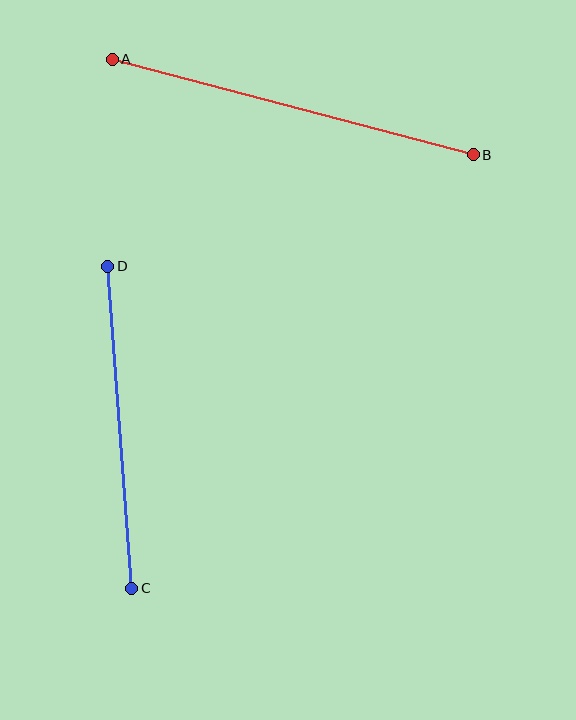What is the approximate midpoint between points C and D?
The midpoint is at approximately (120, 427) pixels.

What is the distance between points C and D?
The distance is approximately 323 pixels.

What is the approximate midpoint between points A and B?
The midpoint is at approximately (293, 107) pixels.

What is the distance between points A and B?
The distance is approximately 373 pixels.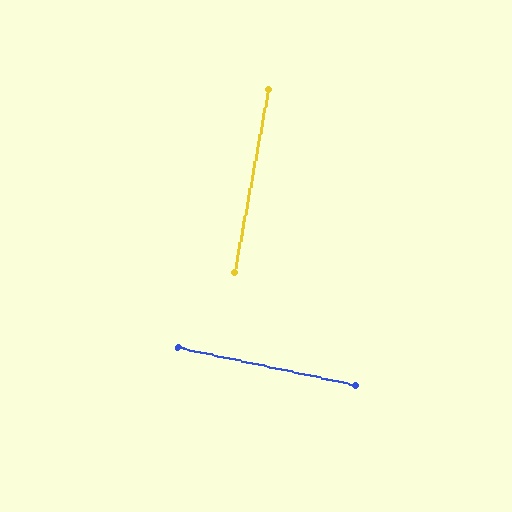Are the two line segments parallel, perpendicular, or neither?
Perpendicular — they meet at approximately 88°.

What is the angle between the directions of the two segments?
Approximately 88 degrees.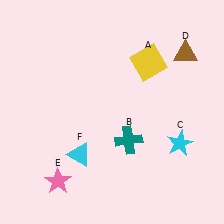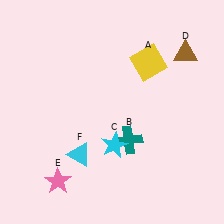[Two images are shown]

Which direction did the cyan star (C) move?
The cyan star (C) moved left.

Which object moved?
The cyan star (C) moved left.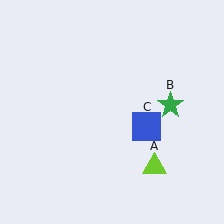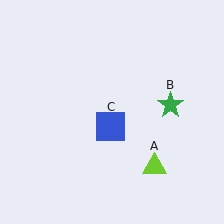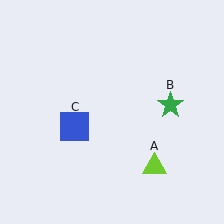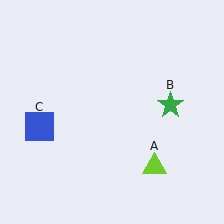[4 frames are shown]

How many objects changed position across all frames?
1 object changed position: blue square (object C).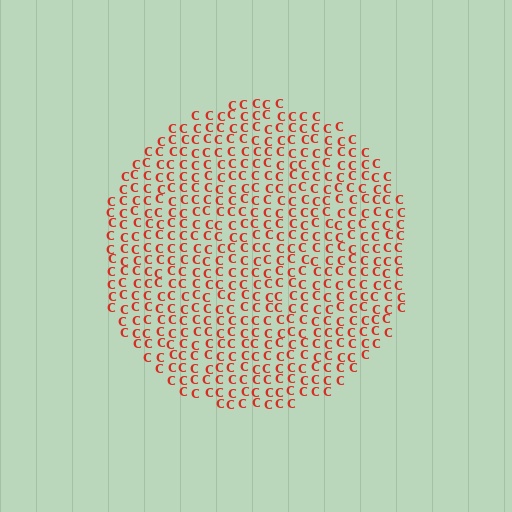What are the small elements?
The small elements are letter C's.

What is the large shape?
The large shape is a circle.